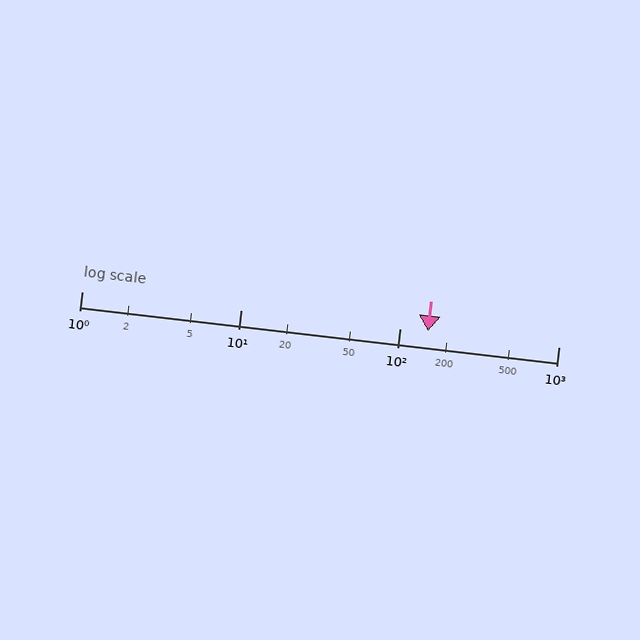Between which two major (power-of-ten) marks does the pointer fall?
The pointer is between 100 and 1000.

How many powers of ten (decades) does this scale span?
The scale spans 3 decades, from 1 to 1000.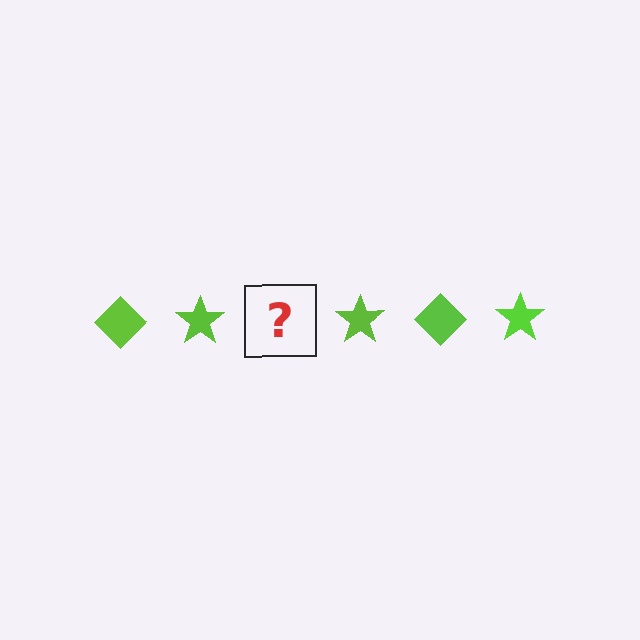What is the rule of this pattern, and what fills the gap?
The rule is that the pattern cycles through diamond, star shapes in lime. The gap should be filled with a lime diamond.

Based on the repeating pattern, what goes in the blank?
The blank should be a lime diamond.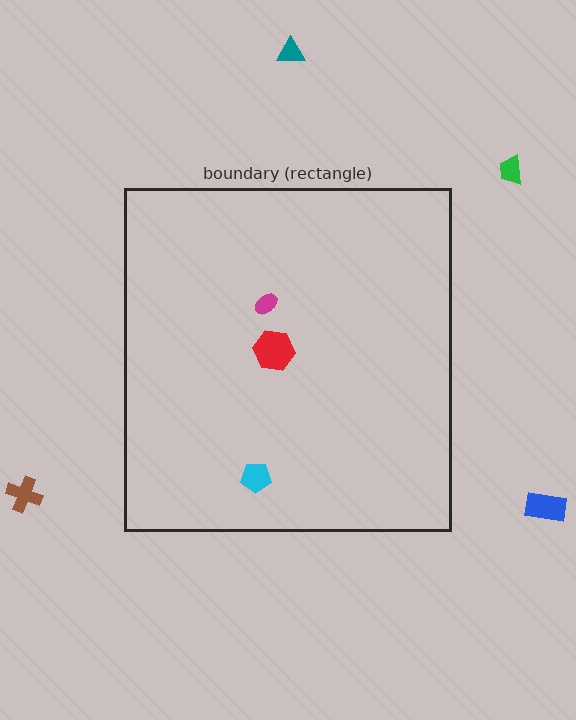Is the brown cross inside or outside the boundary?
Outside.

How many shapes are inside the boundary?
3 inside, 4 outside.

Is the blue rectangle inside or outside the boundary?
Outside.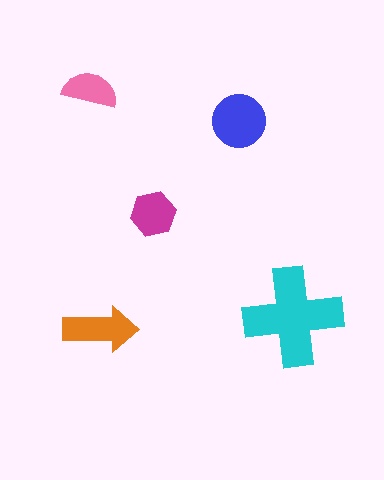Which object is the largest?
The cyan cross.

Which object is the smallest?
The pink semicircle.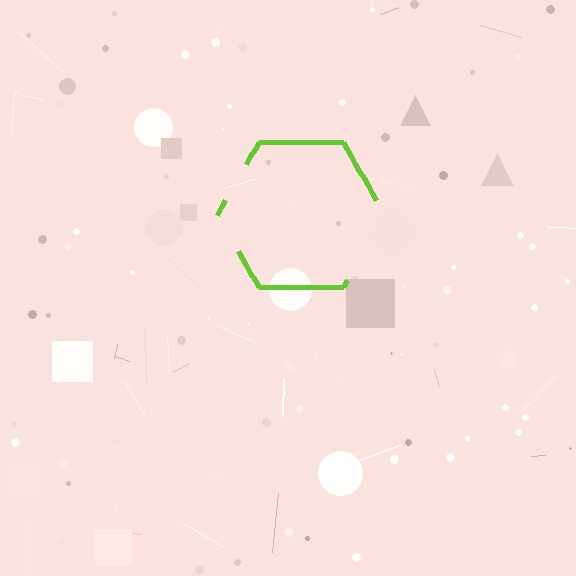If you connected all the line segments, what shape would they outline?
They would outline a hexagon.